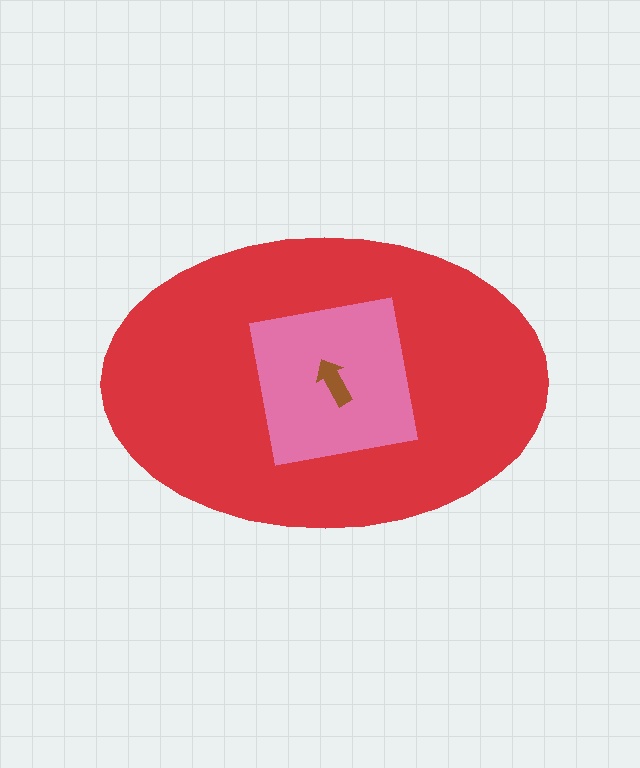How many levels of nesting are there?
3.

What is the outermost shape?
The red ellipse.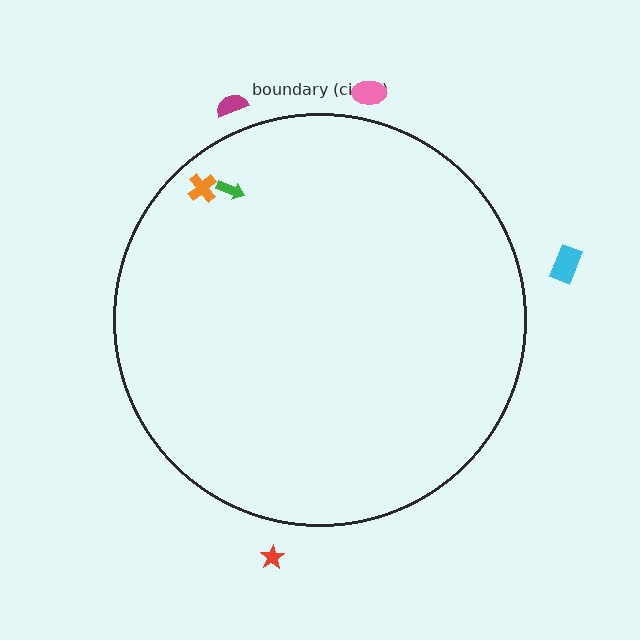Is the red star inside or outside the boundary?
Outside.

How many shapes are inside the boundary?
2 inside, 4 outside.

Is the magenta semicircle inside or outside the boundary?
Outside.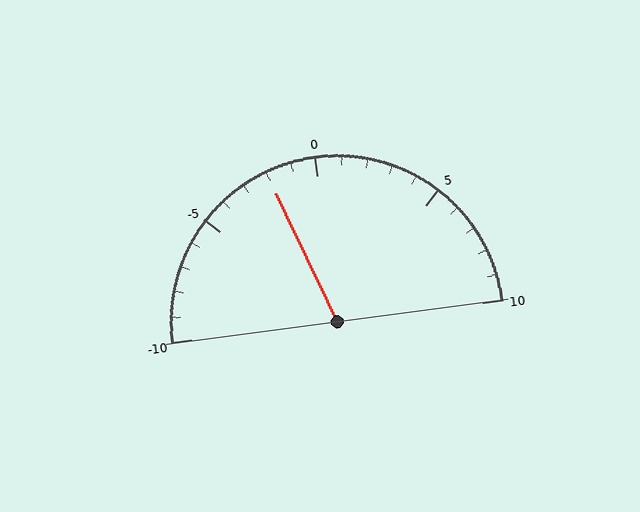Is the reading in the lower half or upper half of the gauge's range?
The reading is in the lower half of the range (-10 to 10).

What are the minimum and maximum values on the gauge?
The gauge ranges from -10 to 10.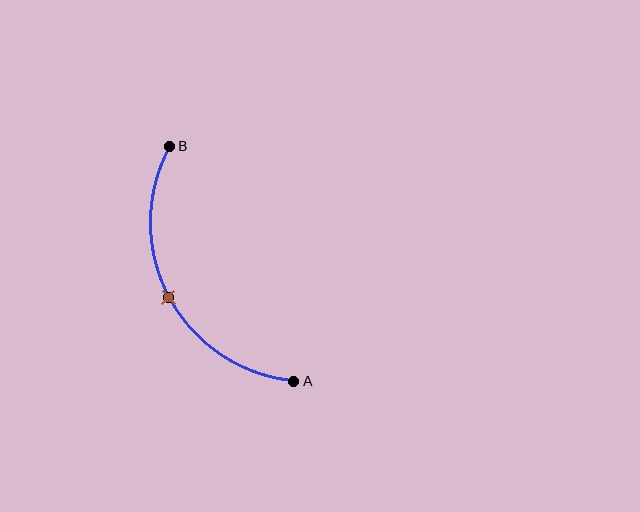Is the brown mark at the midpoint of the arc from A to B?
Yes. The brown mark lies on the arc at equal arc-length from both A and B — it is the arc midpoint.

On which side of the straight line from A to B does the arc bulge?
The arc bulges to the left of the straight line connecting A and B.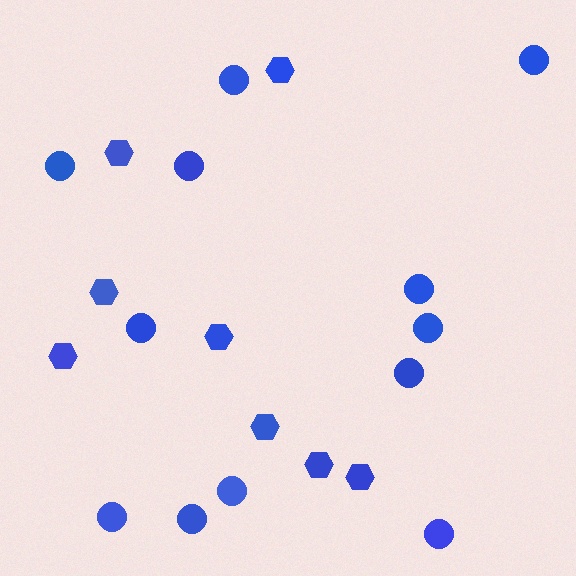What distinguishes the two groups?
There are 2 groups: one group of hexagons (8) and one group of circles (12).